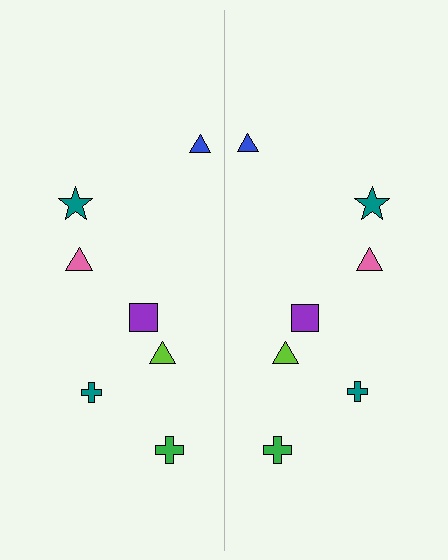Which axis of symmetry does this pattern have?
The pattern has a vertical axis of symmetry running through the center of the image.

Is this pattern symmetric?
Yes, this pattern has bilateral (reflection) symmetry.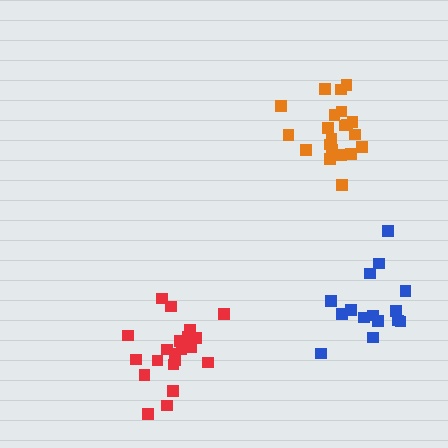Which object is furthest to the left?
The red cluster is leftmost.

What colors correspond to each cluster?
The clusters are colored: red, orange, blue.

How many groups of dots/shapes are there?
There are 3 groups.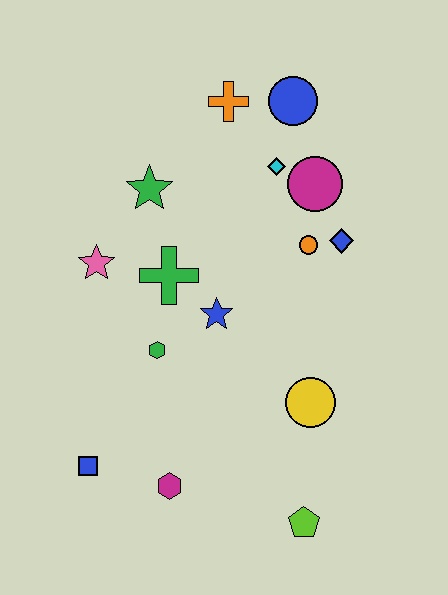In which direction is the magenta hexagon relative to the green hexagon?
The magenta hexagon is below the green hexagon.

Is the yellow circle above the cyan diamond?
No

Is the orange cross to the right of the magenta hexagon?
Yes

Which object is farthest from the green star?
The lime pentagon is farthest from the green star.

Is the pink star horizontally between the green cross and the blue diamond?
No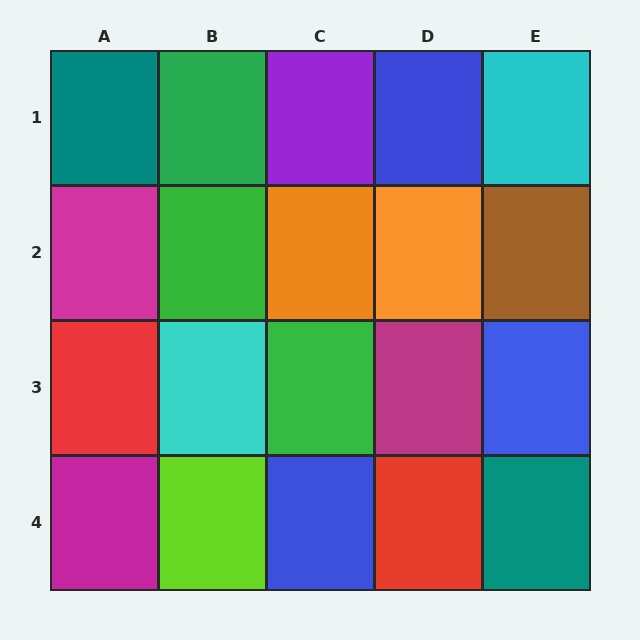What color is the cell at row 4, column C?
Blue.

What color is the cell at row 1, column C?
Purple.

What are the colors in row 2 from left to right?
Magenta, green, orange, orange, brown.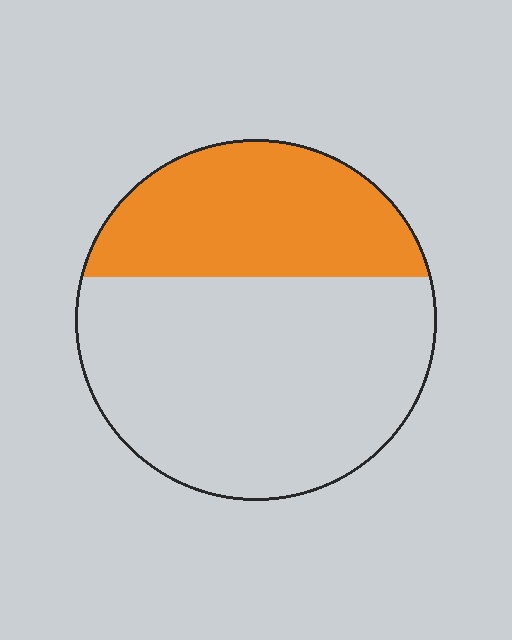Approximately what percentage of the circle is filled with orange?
Approximately 35%.